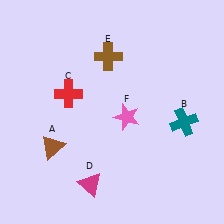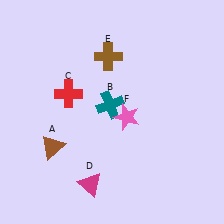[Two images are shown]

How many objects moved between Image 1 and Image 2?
1 object moved between the two images.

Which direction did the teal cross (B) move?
The teal cross (B) moved left.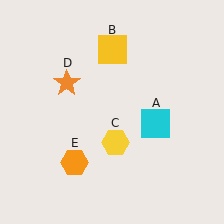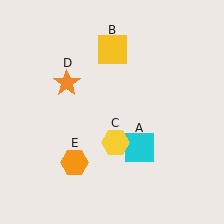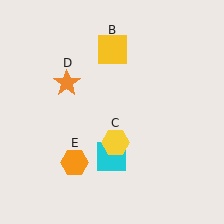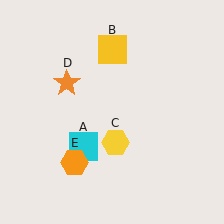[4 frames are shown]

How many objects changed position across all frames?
1 object changed position: cyan square (object A).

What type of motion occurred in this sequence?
The cyan square (object A) rotated clockwise around the center of the scene.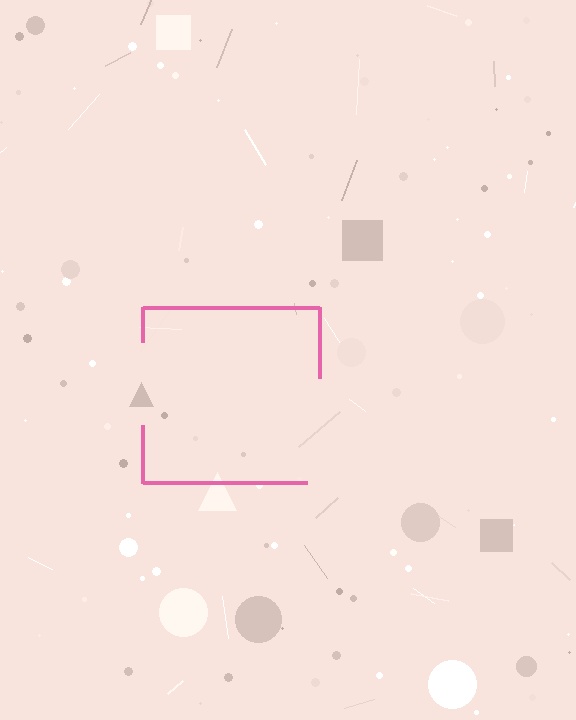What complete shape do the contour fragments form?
The contour fragments form a square.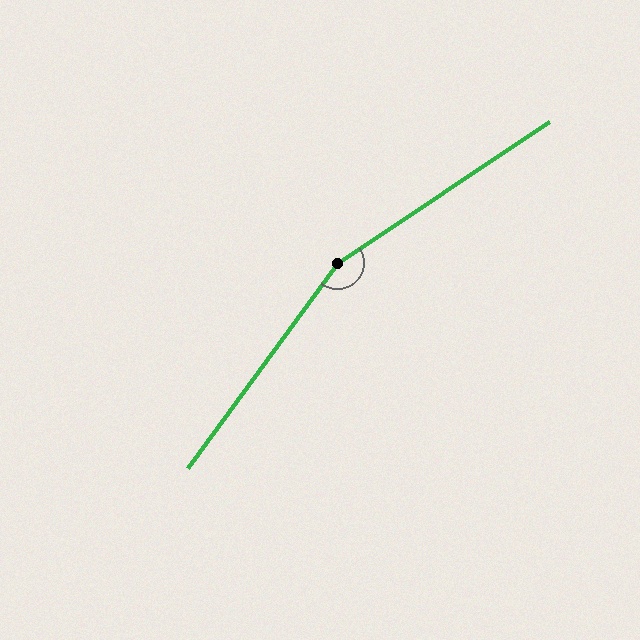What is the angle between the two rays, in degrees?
Approximately 160 degrees.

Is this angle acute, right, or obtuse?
It is obtuse.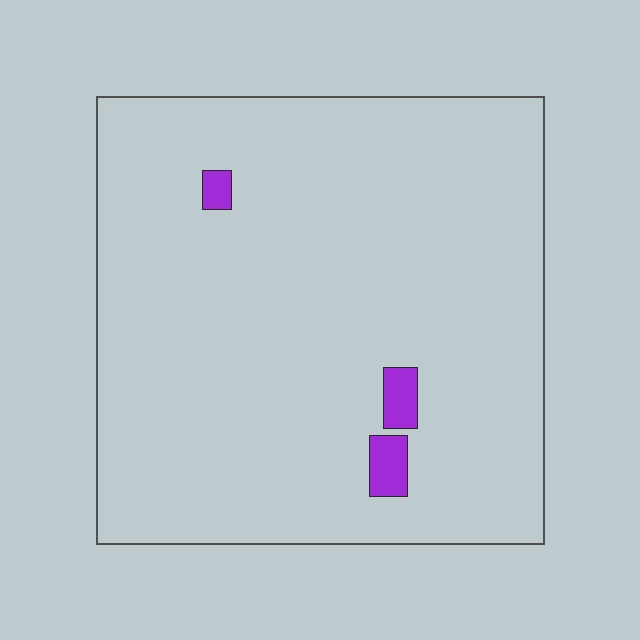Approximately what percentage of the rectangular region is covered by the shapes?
Approximately 5%.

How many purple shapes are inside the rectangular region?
3.